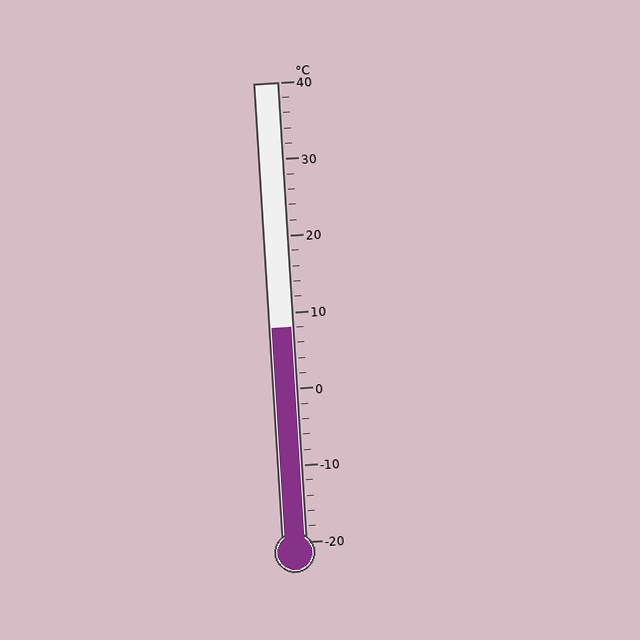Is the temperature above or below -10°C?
The temperature is above -10°C.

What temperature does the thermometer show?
The thermometer shows approximately 8°C.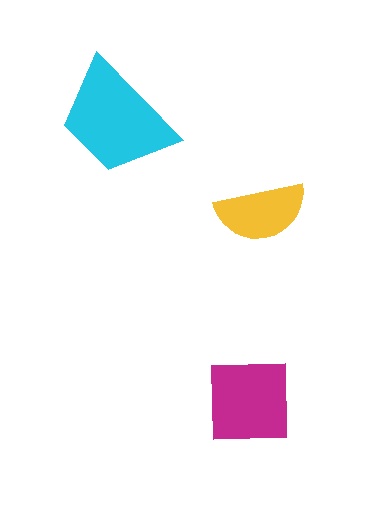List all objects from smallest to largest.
The yellow semicircle, the magenta square, the cyan trapezoid.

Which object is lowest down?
The magenta square is bottommost.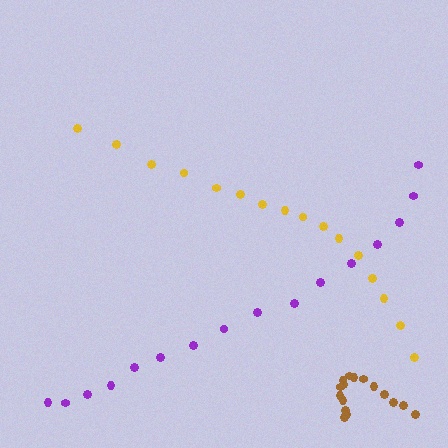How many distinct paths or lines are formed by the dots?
There are 3 distinct paths.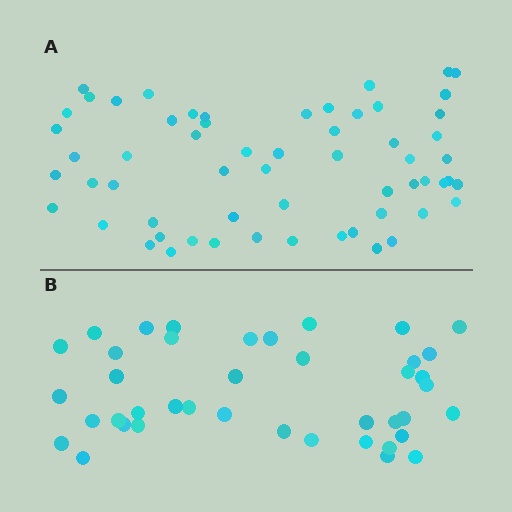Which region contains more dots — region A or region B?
Region A (the top region) has more dots.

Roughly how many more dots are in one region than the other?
Region A has approximately 20 more dots than region B.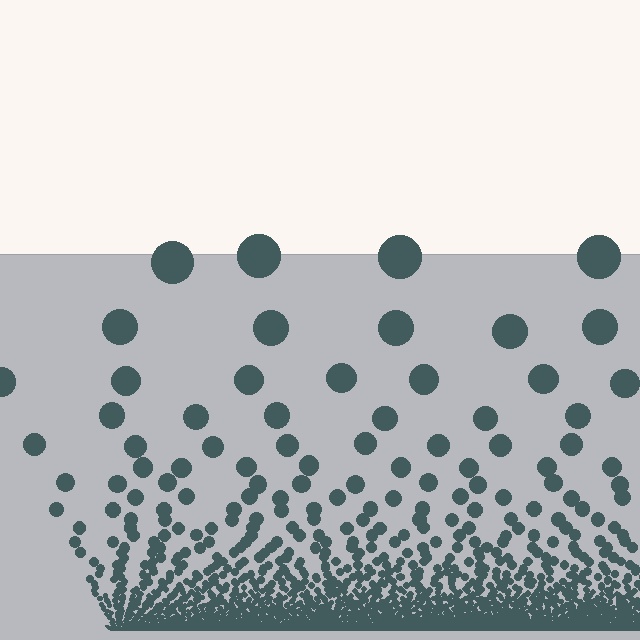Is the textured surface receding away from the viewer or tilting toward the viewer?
The surface appears to tilt toward the viewer. Texture elements get larger and sparser toward the top.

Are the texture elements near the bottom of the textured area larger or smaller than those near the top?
Smaller. The gradient is inverted — elements near the bottom are smaller and denser.